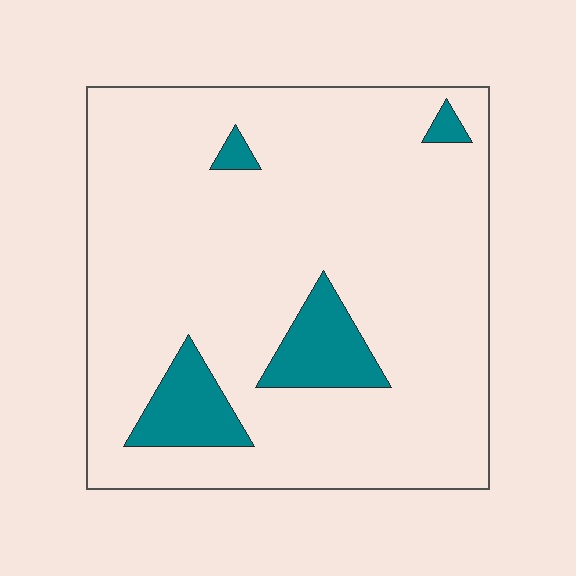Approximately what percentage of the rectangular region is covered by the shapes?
Approximately 10%.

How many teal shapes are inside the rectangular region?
4.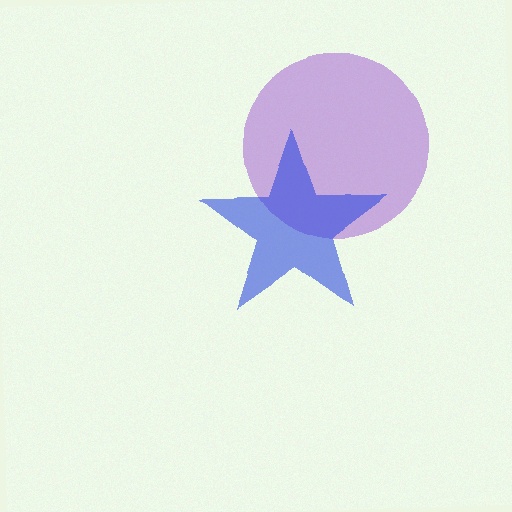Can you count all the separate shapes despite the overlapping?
Yes, there are 2 separate shapes.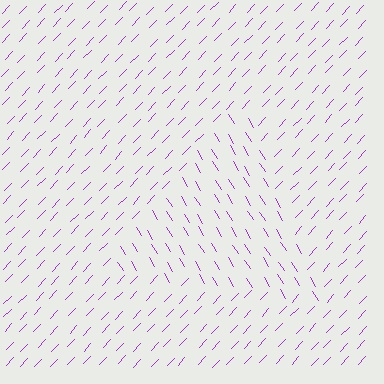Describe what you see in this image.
The image is filled with small purple line segments. A triangle region in the image has lines oriented differently from the surrounding lines, creating a visible texture boundary.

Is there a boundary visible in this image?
Yes, there is a texture boundary formed by a change in line orientation.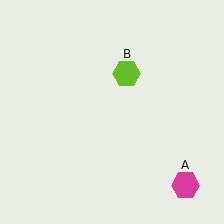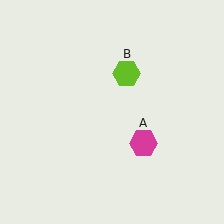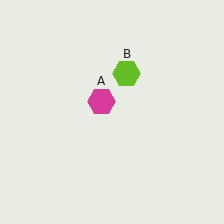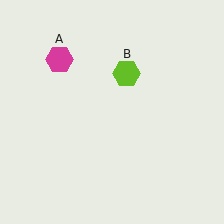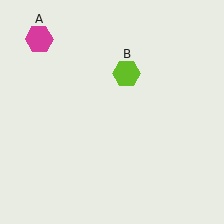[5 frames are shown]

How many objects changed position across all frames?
1 object changed position: magenta hexagon (object A).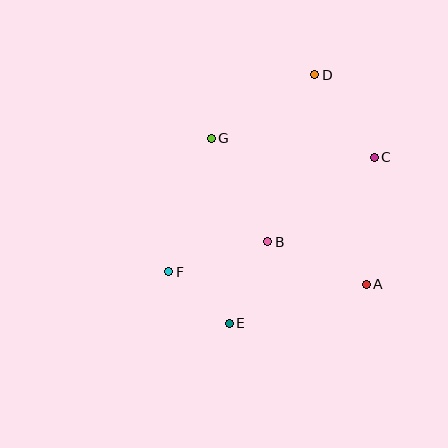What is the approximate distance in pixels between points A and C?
The distance between A and C is approximately 127 pixels.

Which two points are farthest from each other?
Points D and E are farthest from each other.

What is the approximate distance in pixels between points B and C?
The distance between B and C is approximately 136 pixels.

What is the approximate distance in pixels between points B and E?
The distance between B and E is approximately 90 pixels.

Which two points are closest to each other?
Points E and F are closest to each other.